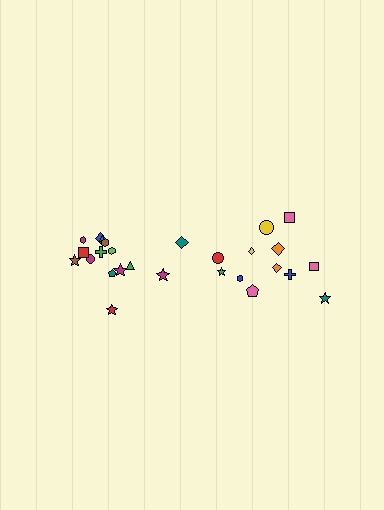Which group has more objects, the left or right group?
The left group.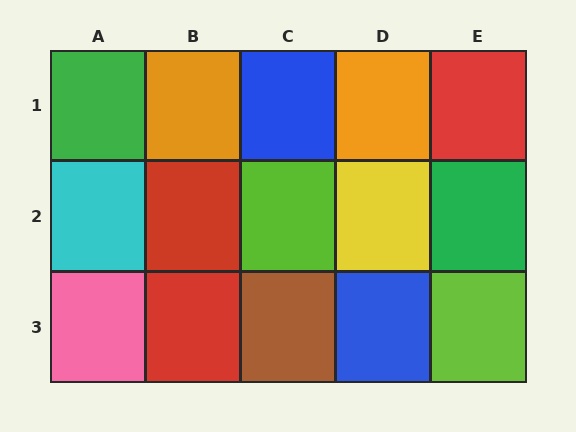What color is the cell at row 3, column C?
Brown.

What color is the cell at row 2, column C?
Lime.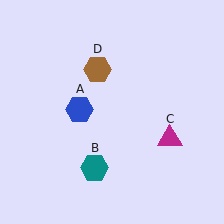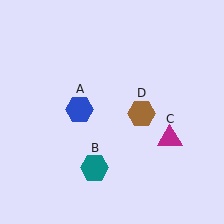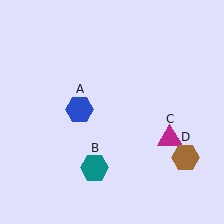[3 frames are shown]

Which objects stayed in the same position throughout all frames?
Blue hexagon (object A) and teal hexagon (object B) and magenta triangle (object C) remained stationary.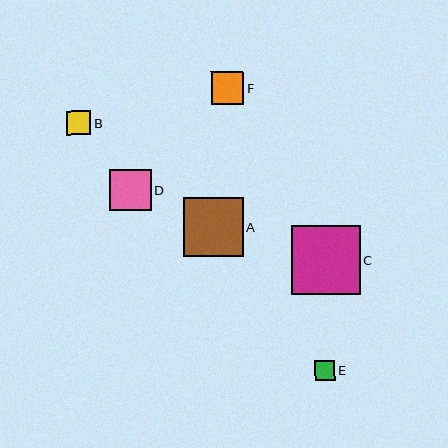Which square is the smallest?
Square E is the smallest with a size of approximately 20 pixels.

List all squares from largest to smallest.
From largest to smallest: C, A, D, F, B, E.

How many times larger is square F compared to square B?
Square F is approximately 1.4 times the size of square B.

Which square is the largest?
Square C is the largest with a size of approximately 69 pixels.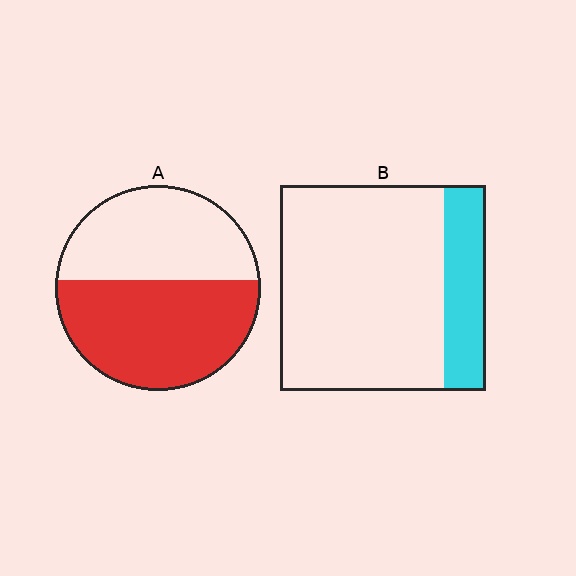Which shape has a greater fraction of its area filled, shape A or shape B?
Shape A.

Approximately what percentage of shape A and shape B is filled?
A is approximately 55% and B is approximately 20%.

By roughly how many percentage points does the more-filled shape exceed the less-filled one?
By roughly 35 percentage points (A over B).